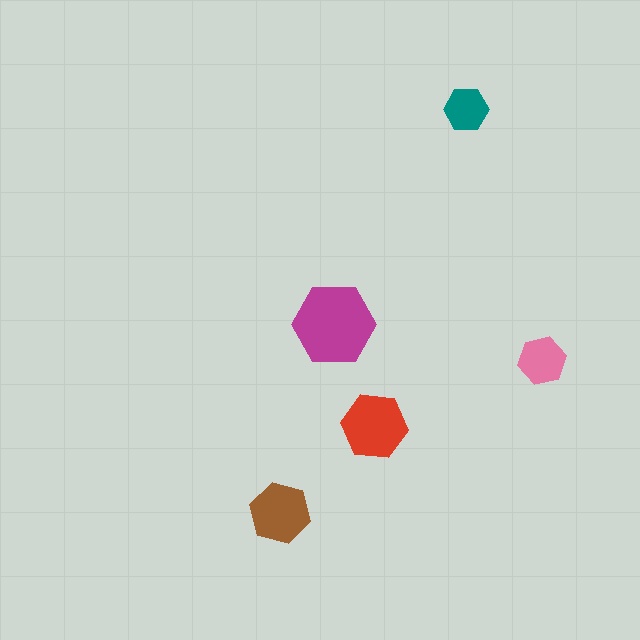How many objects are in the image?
There are 5 objects in the image.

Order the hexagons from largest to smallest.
the magenta one, the red one, the brown one, the pink one, the teal one.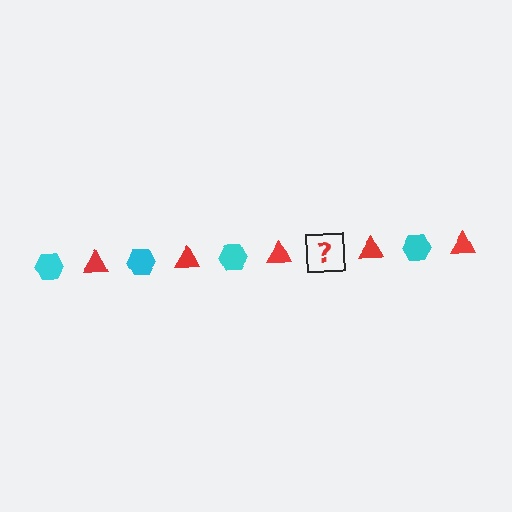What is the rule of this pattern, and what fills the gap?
The rule is that the pattern alternates between cyan hexagon and red triangle. The gap should be filled with a cyan hexagon.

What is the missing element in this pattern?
The missing element is a cyan hexagon.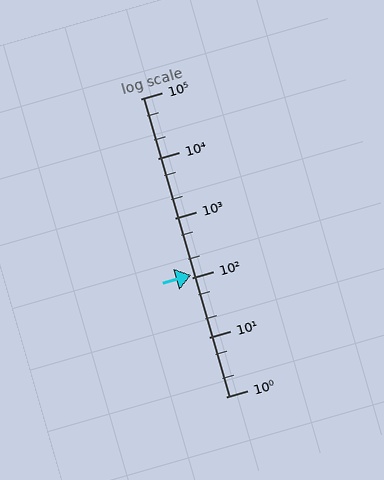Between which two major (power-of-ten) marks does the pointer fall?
The pointer is between 100 and 1000.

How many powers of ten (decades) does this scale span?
The scale spans 5 decades, from 1 to 100000.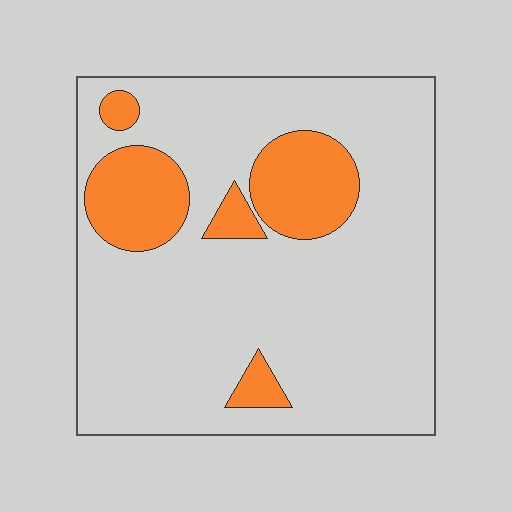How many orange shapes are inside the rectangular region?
5.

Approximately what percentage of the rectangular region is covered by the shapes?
Approximately 20%.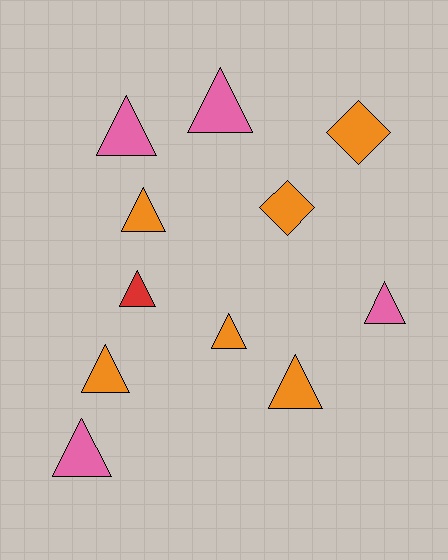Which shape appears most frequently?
Triangle, with 9 objects.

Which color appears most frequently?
Orange, with 6 objects.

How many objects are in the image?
There are 11 objects.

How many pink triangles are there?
There are 4 pink triangles.